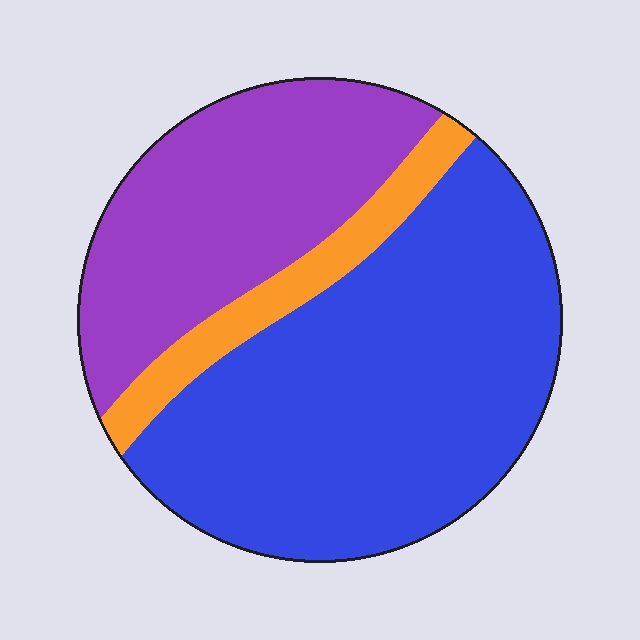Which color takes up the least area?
Orange, at roughly 10%.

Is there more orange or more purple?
Purple.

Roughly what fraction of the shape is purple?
Purple covers around 30% of the shape.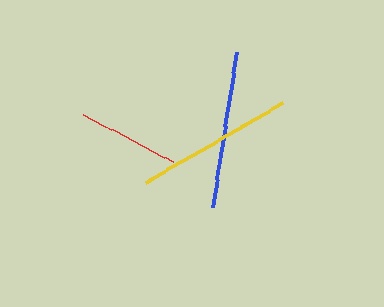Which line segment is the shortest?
The red line is the shortest at approximately 102 pixels.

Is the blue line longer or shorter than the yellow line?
The yellow line is longer than the blue line.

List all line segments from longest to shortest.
From longest to shortest: yellow, blue, red.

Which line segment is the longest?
The yellow line is the longest at approximately 159 pixels.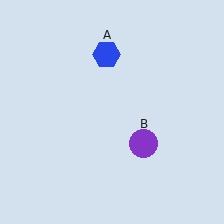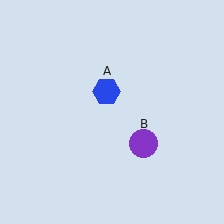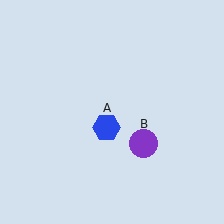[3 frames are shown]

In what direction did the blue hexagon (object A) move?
The blue hexagon (object A) moved down.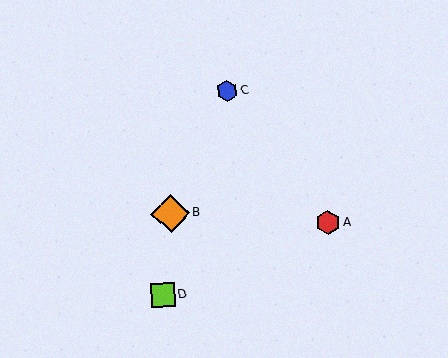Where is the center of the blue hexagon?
The center of the blue hexagon is at (227, 91).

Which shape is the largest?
The orange diamond (labeled B) is the largest.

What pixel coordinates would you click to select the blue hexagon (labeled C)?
Click at (227, 91) to select the blue hexagon C.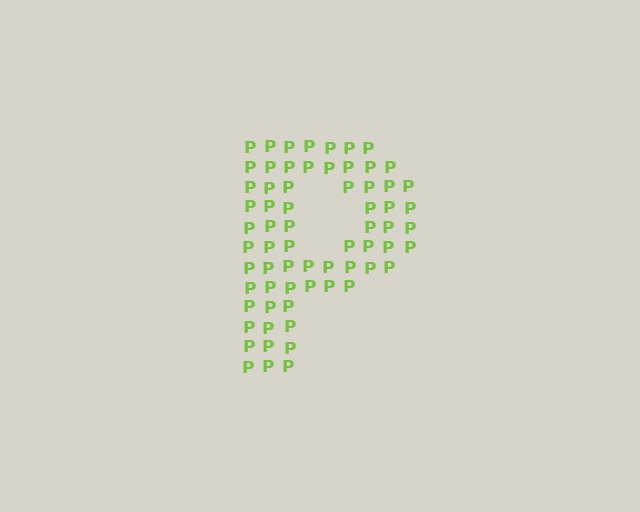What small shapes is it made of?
It is made of small letter P's.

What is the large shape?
The large shape is the letter P.